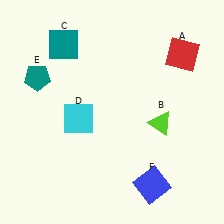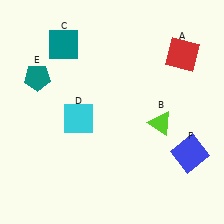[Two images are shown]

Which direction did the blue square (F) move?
The blue square (F) moved right.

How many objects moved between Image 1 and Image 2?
1 object moved between the two images.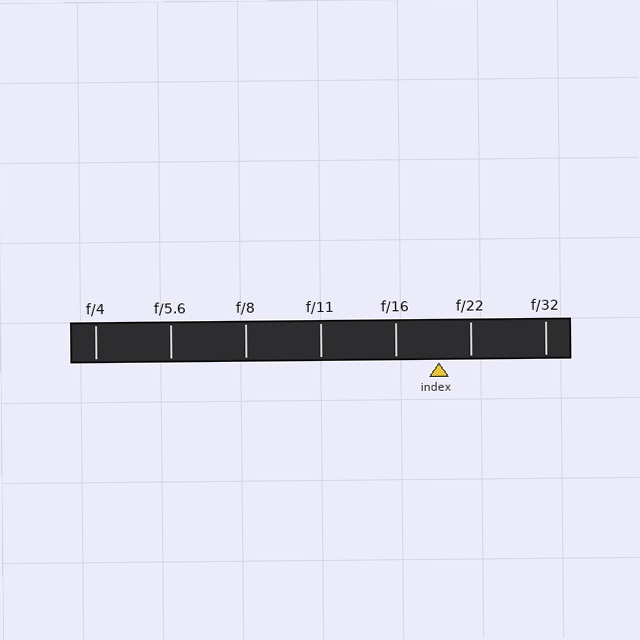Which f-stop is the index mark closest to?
The index mark is closest to f/22.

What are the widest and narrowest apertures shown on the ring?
The widest aperture shown is f/4 and the narrowest is f/32.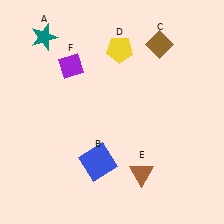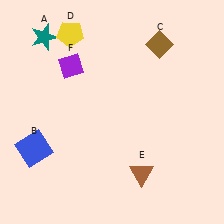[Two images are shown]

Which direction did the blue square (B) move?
The blue square (B) moved left.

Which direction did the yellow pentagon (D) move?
The yellow pentagon (D) moved left.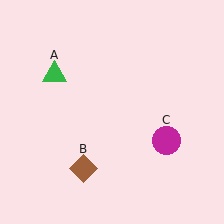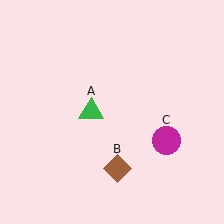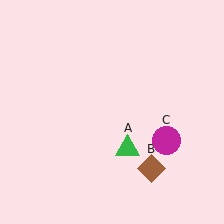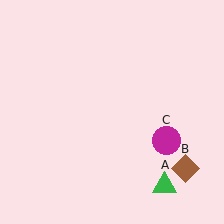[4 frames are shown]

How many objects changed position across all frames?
2 objects changed position: green triangle (object A), brown diamond (object B).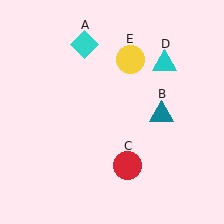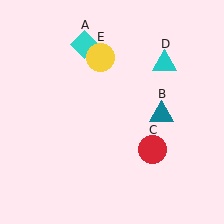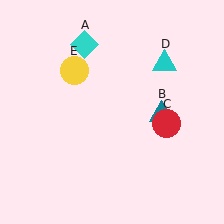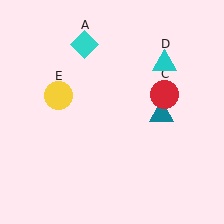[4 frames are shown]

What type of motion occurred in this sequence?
The red circle (object C), yellow circle (object E) rotated counterclockwise around the center of the scene.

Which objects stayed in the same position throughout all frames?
Cyan diamond (object A) and teal triangle (object B) and cyan triangle (object D) remained stationary.